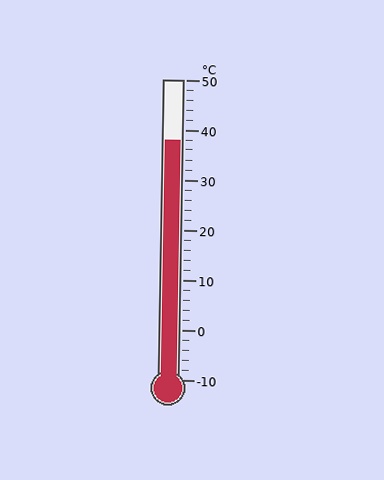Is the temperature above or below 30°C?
The temperature is above 30°C.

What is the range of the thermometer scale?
The thermometer scale ranges from -10°C to 50°C.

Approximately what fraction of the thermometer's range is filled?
The thermometer is filled to approximately 80% of its range.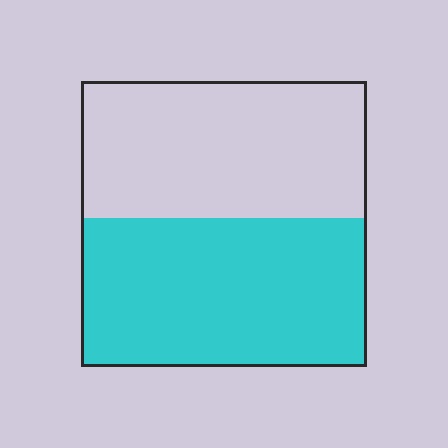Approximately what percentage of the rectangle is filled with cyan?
Approximately 50%.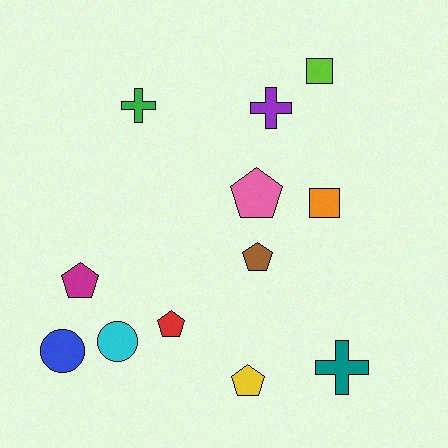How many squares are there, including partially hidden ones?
There are 2 squares.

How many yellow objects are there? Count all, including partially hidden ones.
There is 1 yellow object.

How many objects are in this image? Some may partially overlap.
There are 12 objects.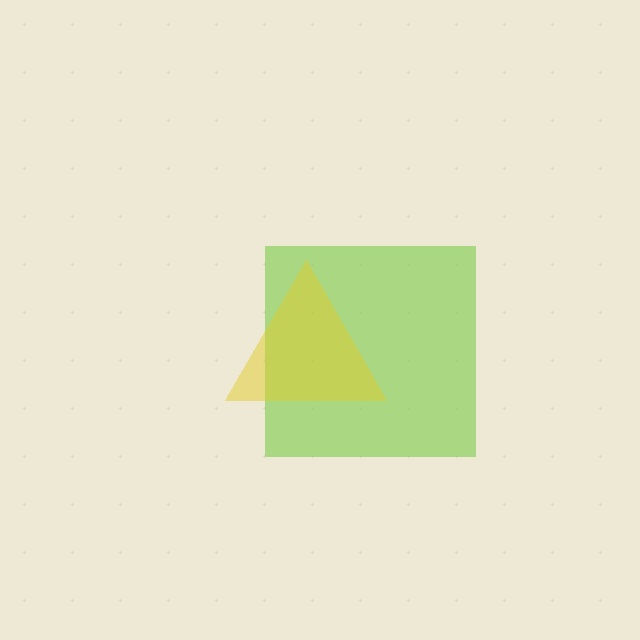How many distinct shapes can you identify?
There are 2 distinct shapes: a lime square, a yellow triangle.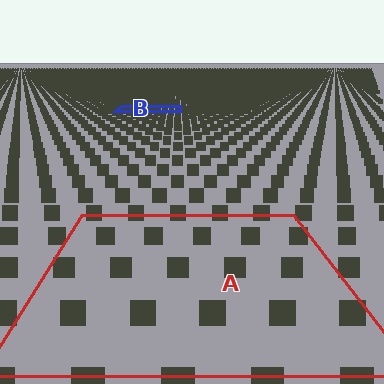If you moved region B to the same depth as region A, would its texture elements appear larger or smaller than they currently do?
They would appear larger. At a closer depth, the same texture elements are projected at a bigger on-screen size.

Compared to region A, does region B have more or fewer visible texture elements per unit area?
Region B has more texture elements per unit area — they are packed more densely because it is farther away.